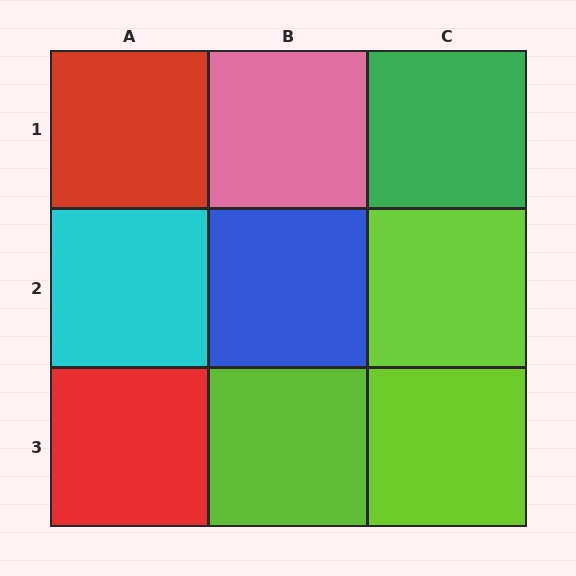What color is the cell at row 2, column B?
Blue.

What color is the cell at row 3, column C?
Lime.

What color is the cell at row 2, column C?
Lime.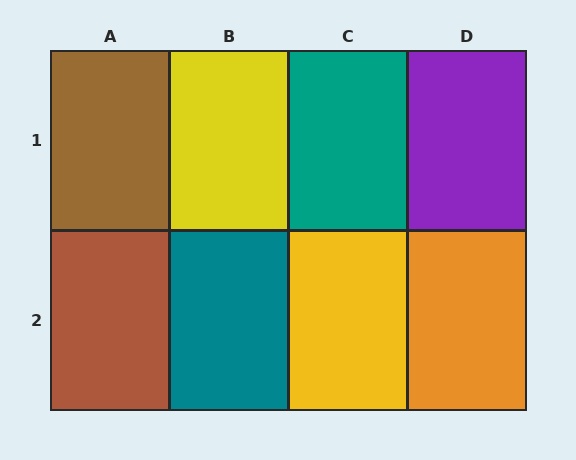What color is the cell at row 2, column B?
Teal.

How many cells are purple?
1 cell is purple.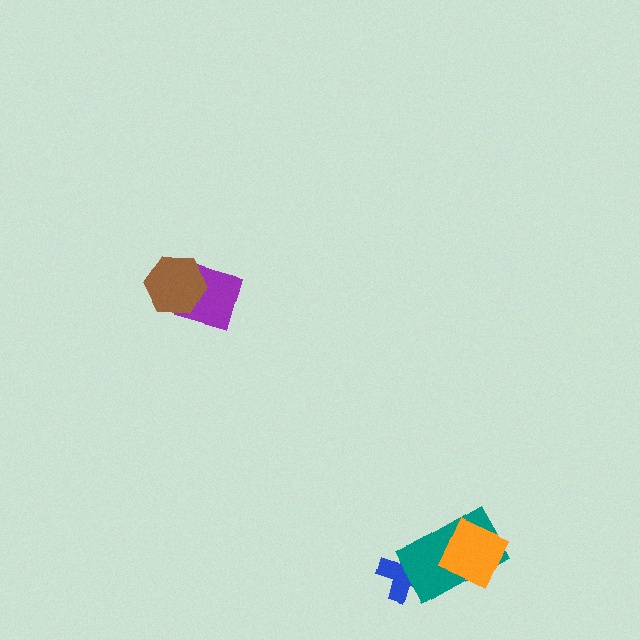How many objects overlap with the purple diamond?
1 object overlaps with the purple diamond.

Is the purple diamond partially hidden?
Yes, it is partially covered by another shape.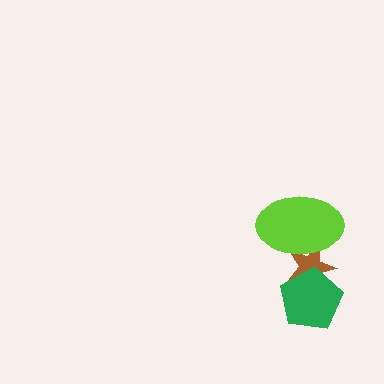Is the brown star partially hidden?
Yes, it is partially covered by another shape.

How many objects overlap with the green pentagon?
1 object overlaps with the green pentagon.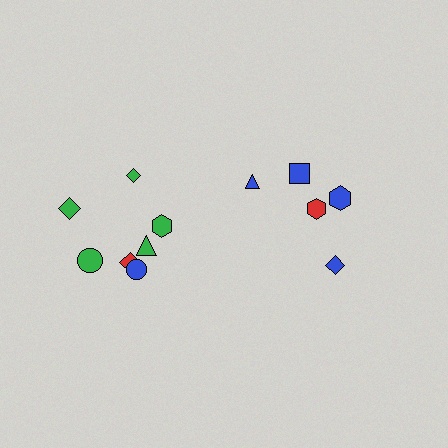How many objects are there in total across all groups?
There are 12 objects.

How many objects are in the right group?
There are 5 objects.